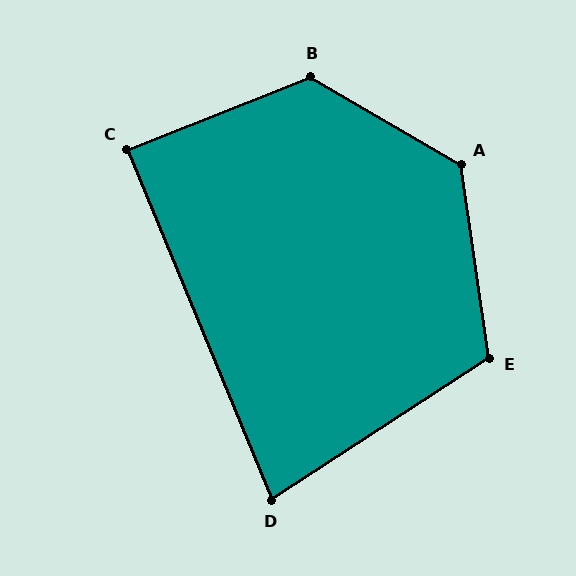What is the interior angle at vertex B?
Approximately 128 degrees (obtuse).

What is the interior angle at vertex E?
Approximately 115 degrees (obtuse).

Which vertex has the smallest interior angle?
D, at approximately 79 degrees.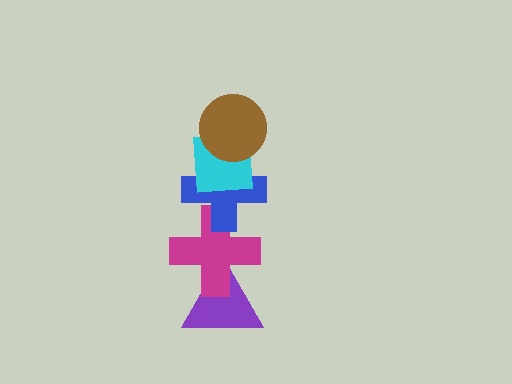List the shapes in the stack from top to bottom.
From top to bottom: the brown circle, the cyan square, the blue cross, the magenta cross, the purple triangle.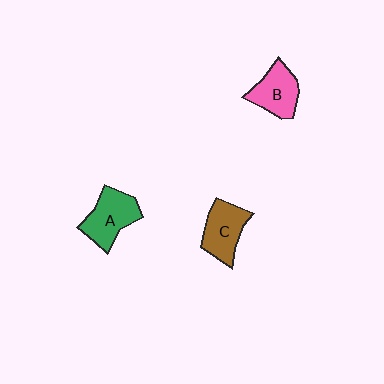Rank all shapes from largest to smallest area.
From largest to smallest: A (green), C (brown), B (pink).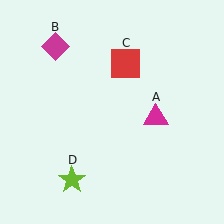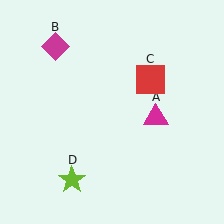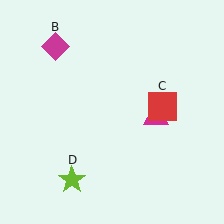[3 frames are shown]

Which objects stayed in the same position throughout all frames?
Magenta triangle (object A) and magenta diamond (object B) and lime star (object D) remained stationary.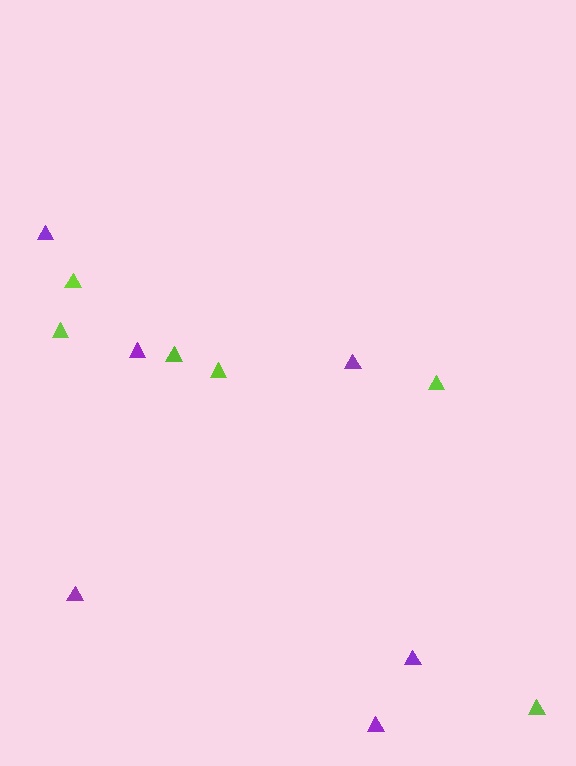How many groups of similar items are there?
There are 2 groups: one group of lime triangles (6) and one group of purple triangles (6).